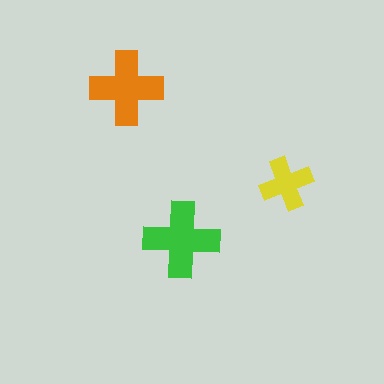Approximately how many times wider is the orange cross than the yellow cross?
About 1.5 times wider.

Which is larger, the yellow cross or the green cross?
The green one.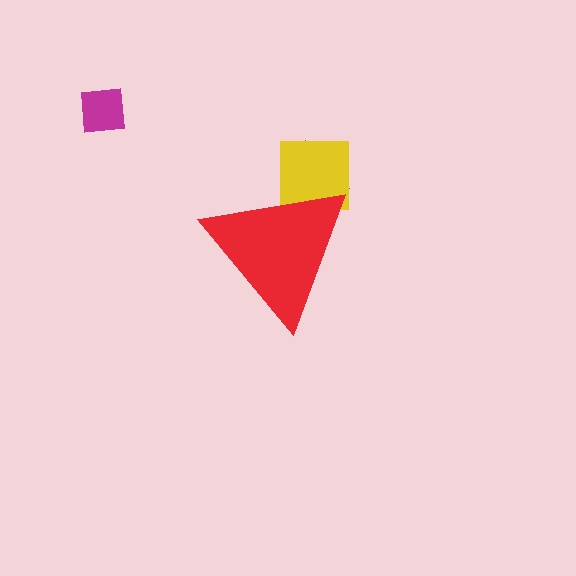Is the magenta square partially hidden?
No, the magenta square is fully visible.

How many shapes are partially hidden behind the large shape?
2 shapes are partially hidden.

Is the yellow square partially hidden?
Yes, the yellow square is partially hidden behind the red triangle.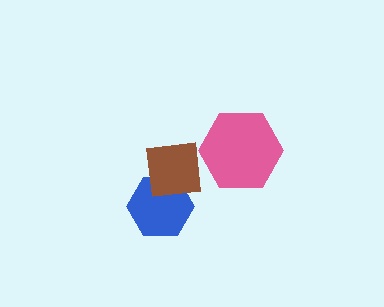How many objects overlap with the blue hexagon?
1 object overlaps with the blue hexagon.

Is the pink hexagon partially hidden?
No, no other shape covers it.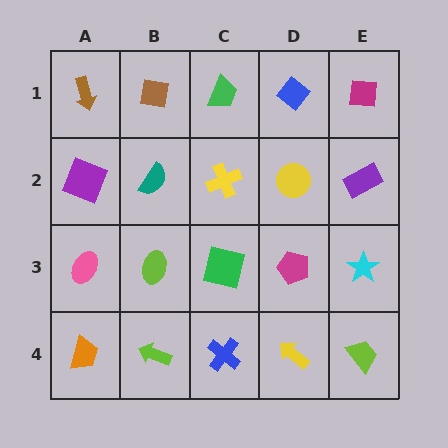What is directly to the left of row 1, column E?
A blue diamond.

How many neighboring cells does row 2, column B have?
4.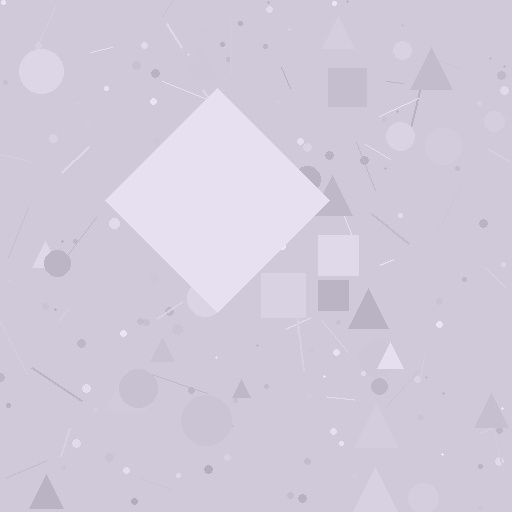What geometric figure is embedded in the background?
A diamond is embedded in the background.